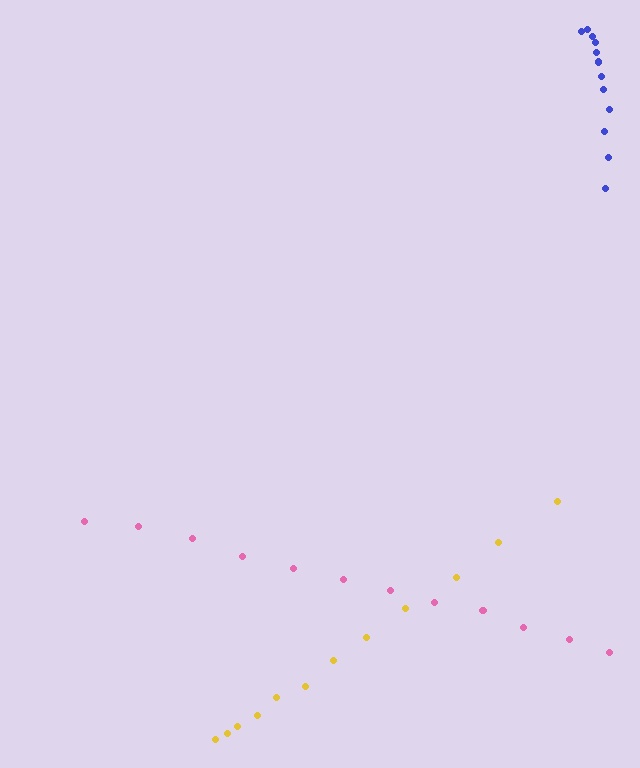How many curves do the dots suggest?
There are 3 distinct paths.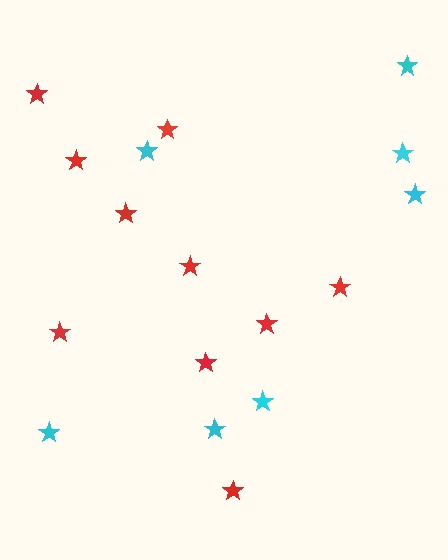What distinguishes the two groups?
There are 2 groups: one group of red stars (10) and one group of cyan stars (7).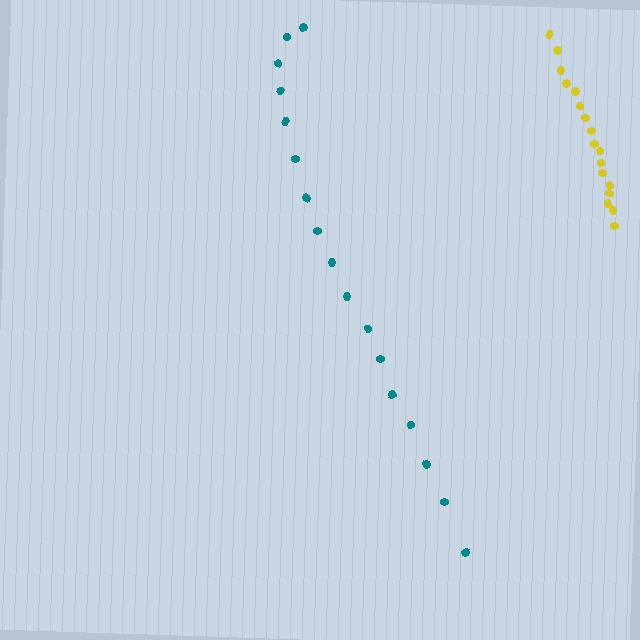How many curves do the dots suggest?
There are 2 distinct paths.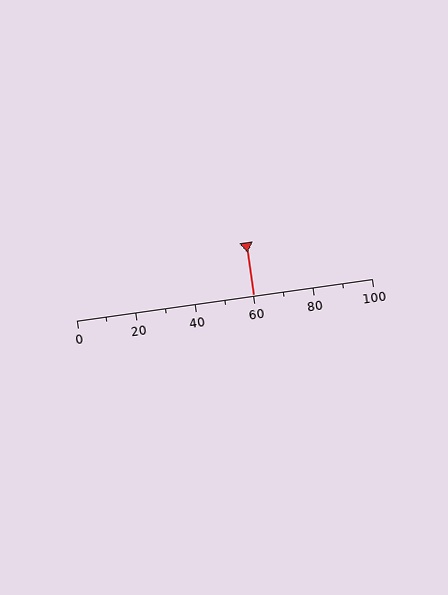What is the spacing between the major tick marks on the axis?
The major ticks are spaced 20 apart.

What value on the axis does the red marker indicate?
The marker indicates approximately 60.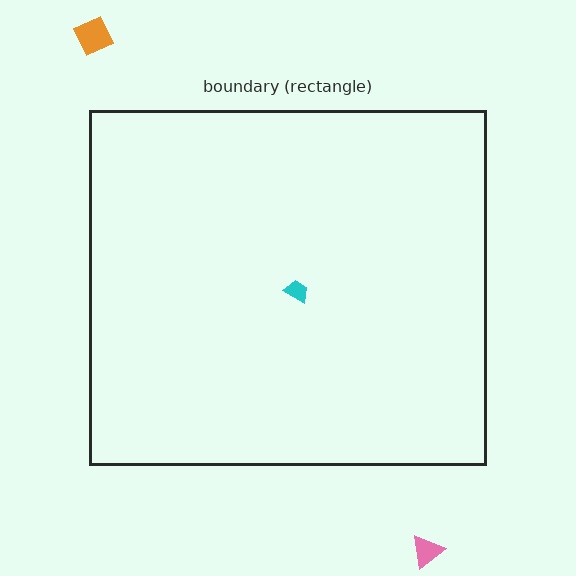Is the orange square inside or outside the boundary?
Outside.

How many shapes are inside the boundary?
1 inside, 2 outside.